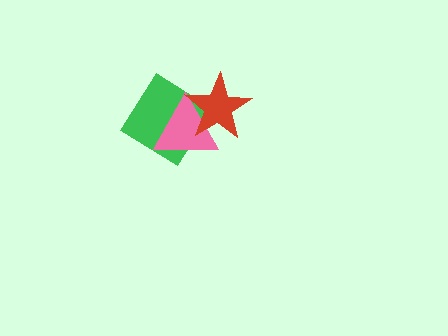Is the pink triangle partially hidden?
Yes, it is partially covered by another shape.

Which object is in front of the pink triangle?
The red star is in front of the pink triangle.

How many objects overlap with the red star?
2 objects overlap with the red star.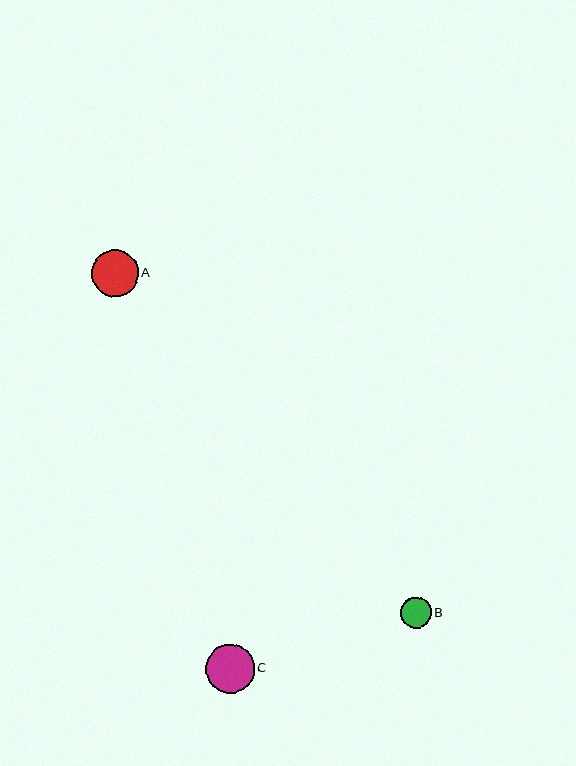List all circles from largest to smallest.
From largest to smallest: C, A, B.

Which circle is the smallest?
Circle B is the smallest with a size of approximately 31 pixels.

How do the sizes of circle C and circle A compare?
Circle C and circle A are approximately the same size.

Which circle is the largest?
Circle C is the largest with a size of approximately 49 pixels.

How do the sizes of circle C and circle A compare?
Circle C and circle A are approximately the same size.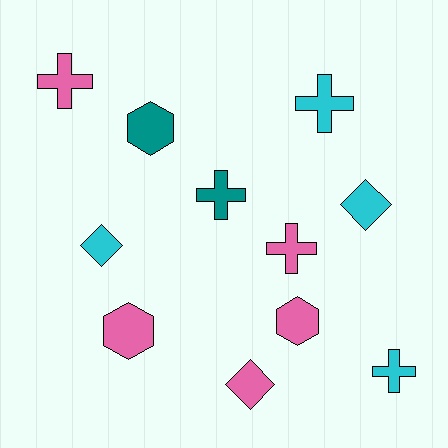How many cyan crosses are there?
There are 2 cyan crosses.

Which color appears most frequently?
Pink, with 5 objects.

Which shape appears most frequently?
Cross, with 5 objects.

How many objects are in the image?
There are 11 objects.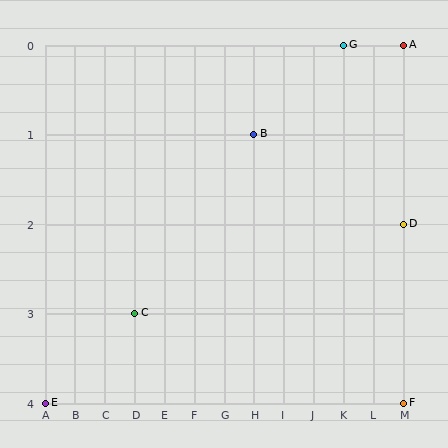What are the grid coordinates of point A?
Point A is at grid coordinates (M, 0).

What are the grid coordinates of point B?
Point B is at grid coordinates (H, 1).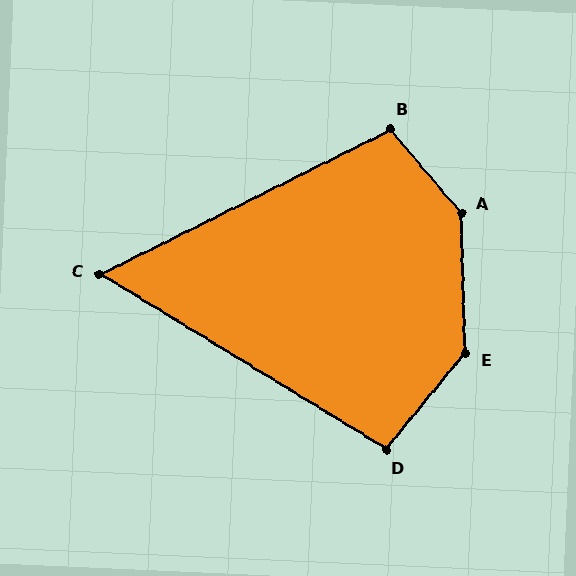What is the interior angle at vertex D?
Approximately 98 degrees (obtuse).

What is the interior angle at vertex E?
Approximately 139 degrees (obtuse).